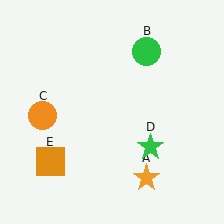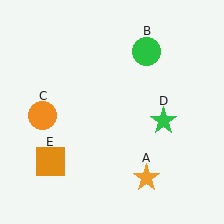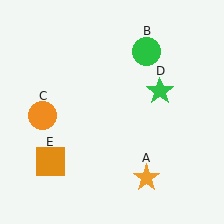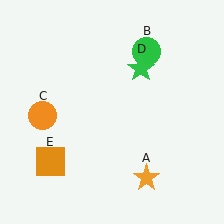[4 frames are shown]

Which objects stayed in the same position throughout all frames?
Orange star (object A) and green circle (object B) and orange circle (object C) and orange square (object E) remained stationary.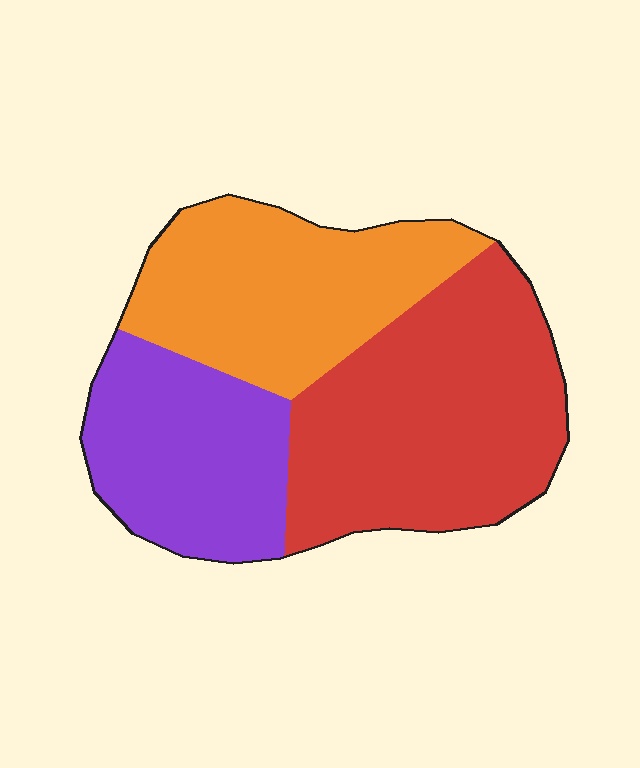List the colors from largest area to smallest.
From largest to smallest: red, orange, purple.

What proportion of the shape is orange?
Orange takes up between a sixth and a third of the shape.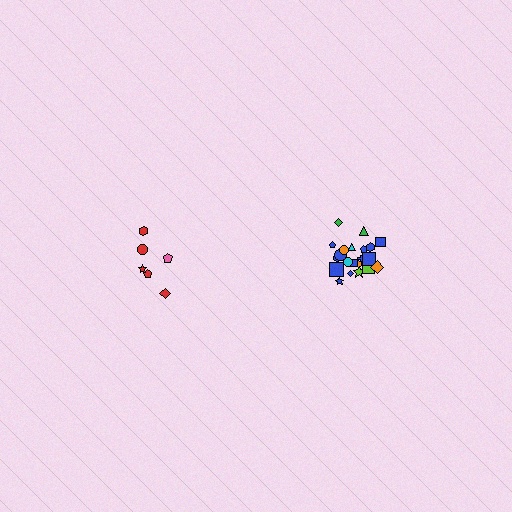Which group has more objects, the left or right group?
The right group.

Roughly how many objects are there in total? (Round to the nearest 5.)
Roughly 30 objects in total.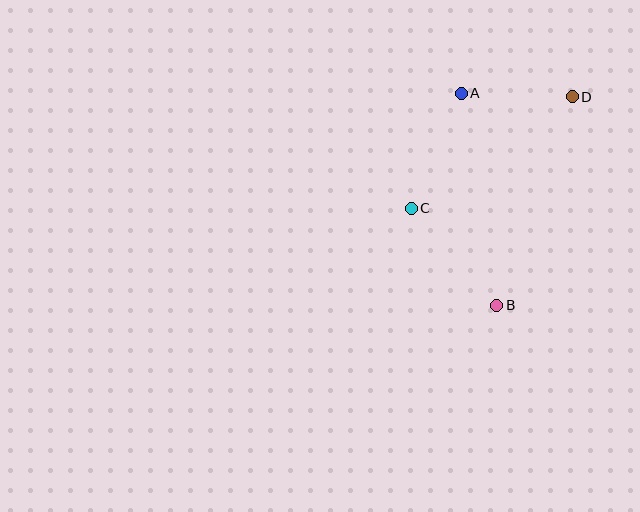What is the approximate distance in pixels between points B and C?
The distance between B and C is approximately 129 pixels.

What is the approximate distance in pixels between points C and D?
The distance between C and D is approximately 196 pixels.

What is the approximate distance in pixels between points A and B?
The distance between A and B is approximately 215 pixels.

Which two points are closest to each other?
Points A and D are closest to each other.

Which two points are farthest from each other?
Points B and D are farthest from each other.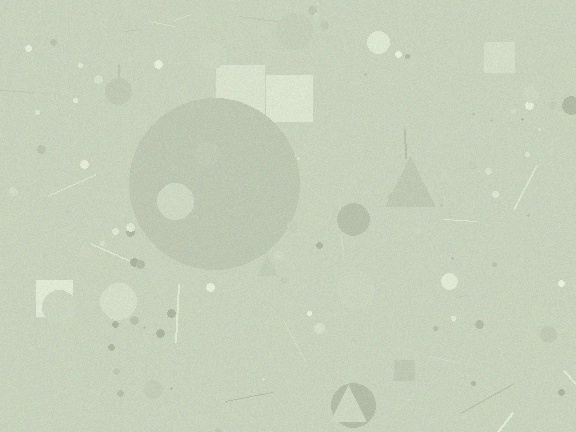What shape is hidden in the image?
A circle is hidden in the image.